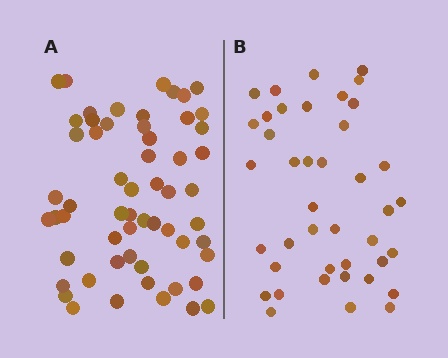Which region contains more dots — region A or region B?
Region A (the left region) has more dots.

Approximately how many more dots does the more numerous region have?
Region A has approximately 15 more dots than region B.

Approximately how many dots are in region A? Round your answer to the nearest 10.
About 60 dots. (The exact count is 58, which rounds to 60.)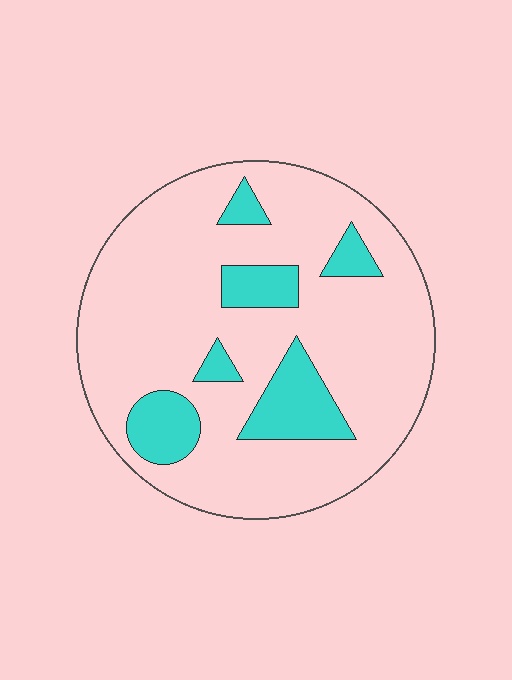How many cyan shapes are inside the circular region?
6.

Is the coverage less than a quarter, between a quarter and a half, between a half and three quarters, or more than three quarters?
Less than a quarter.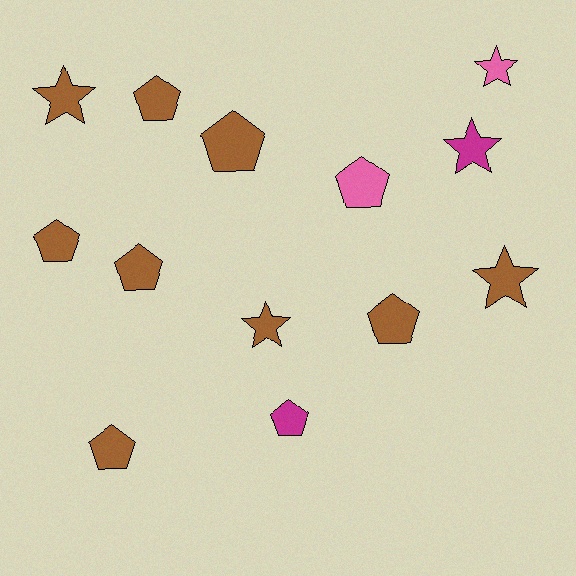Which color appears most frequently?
Brown, with 9 objects.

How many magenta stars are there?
There is 1 magenta star.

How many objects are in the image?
There are 13 objects.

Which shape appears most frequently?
Pentagon, with 8 objects.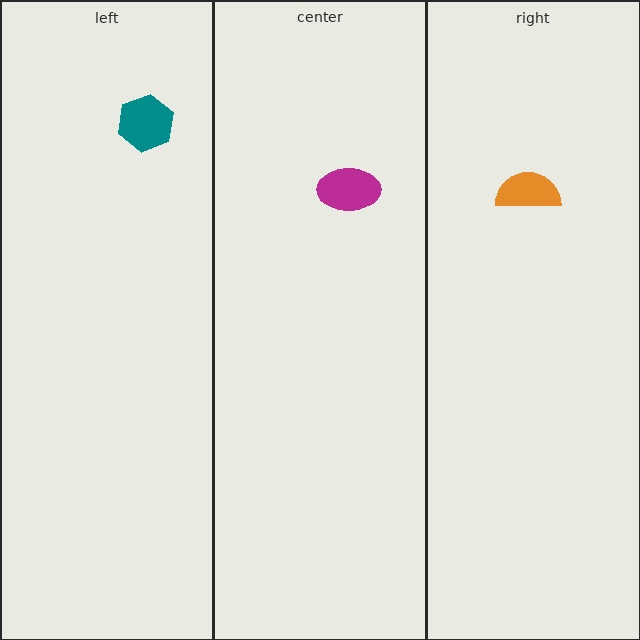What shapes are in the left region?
The teal hexagon.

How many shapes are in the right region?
1.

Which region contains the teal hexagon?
The left region.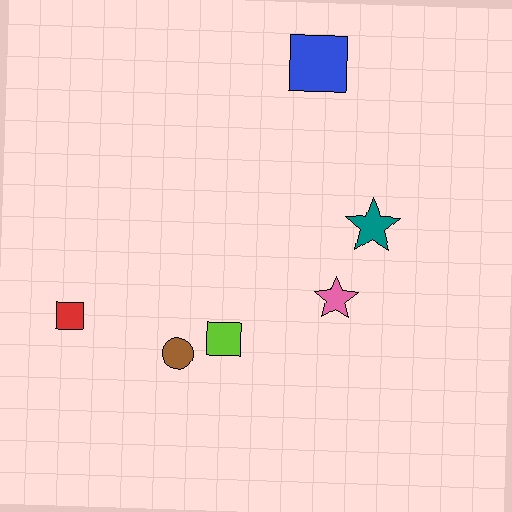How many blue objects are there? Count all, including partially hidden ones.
There is 1 blue object.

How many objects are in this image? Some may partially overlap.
There are 6 objects.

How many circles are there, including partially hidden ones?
There is 1 circle.